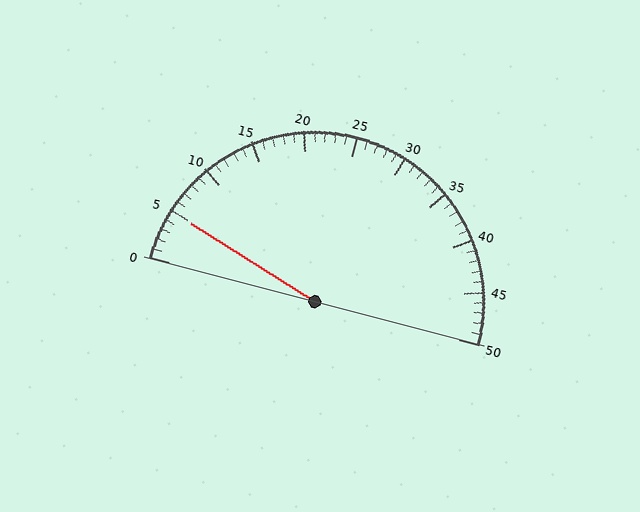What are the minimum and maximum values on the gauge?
The gauge ranges from 0 to 50.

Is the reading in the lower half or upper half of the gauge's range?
The reading is in the lower half of the range (0 to 50).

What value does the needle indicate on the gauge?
The needle indicates approximately 5.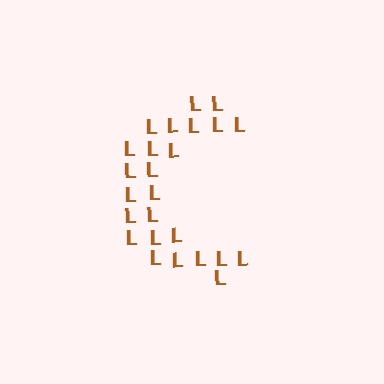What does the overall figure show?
The overall figure shows the letter C.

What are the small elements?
The small elements are letter L's.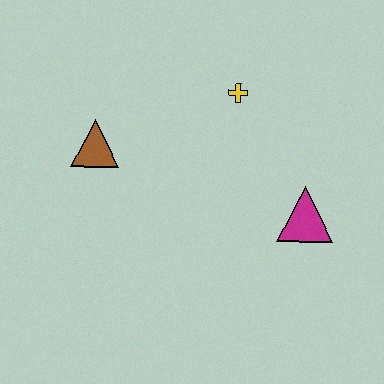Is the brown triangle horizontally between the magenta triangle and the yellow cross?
No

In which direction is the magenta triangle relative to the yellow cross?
The magenta triangle is below the yellow cross.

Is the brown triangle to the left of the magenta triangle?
Yes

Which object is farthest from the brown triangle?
The magenta triangle is farthest from the brown triangle.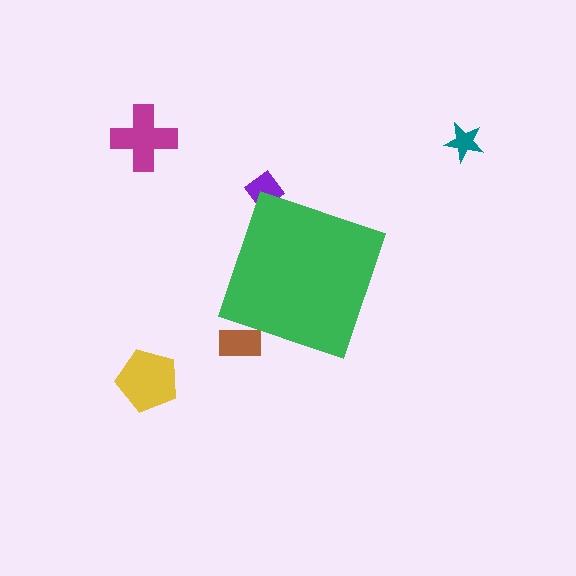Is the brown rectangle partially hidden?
Yes, the brown rectangle is partially hidden behind the green diamond.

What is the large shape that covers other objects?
A green diamond.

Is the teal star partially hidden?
No, the teal star is fully visible.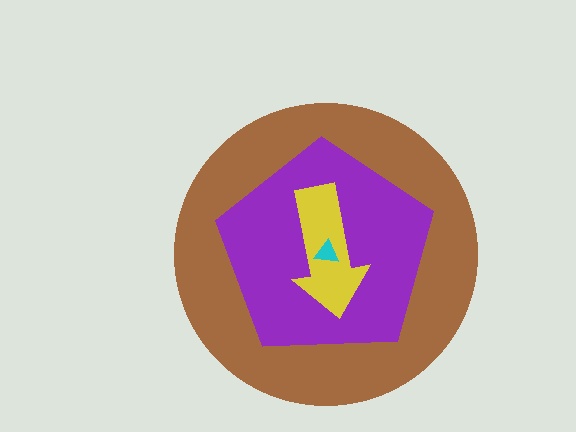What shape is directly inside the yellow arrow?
The cyan triangle.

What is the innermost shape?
The cyan triangle.